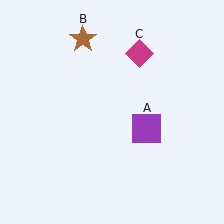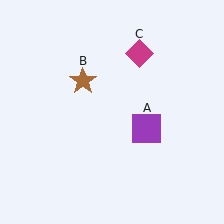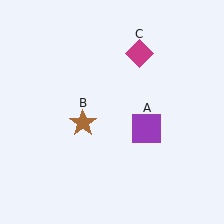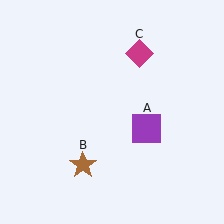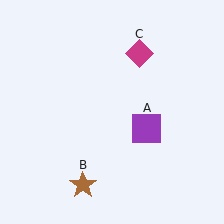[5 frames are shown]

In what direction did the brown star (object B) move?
The brown star (object B) moved down.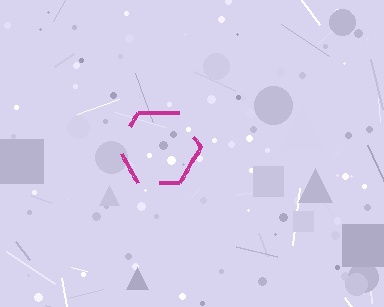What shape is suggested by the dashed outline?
The dashed outline suggests a hexagon.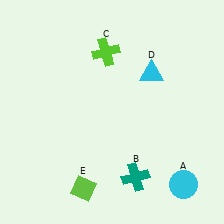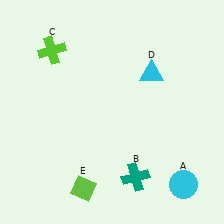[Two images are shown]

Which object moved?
The lime cross (C) moved left.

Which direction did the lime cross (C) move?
The lime cross (C) moved left.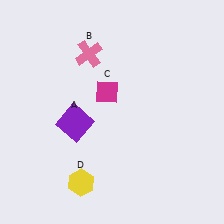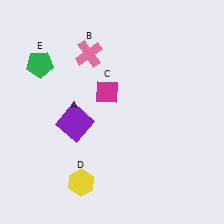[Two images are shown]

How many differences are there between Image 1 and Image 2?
There is 1 difference between the two images.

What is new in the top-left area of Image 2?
A green pentagon (E) was added in the top-left area of Image 2.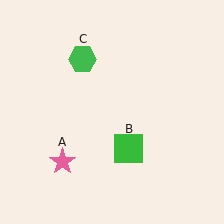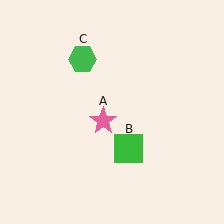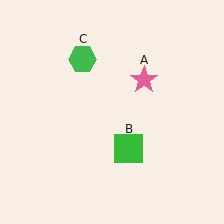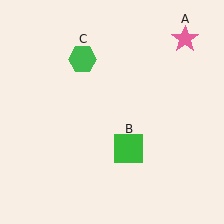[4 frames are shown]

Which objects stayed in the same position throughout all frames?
Green square (object B) and green hexagon (object C) remained stationary.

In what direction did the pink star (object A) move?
The pink star (object A) moved up and to the right.